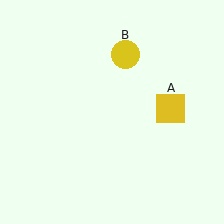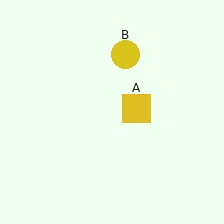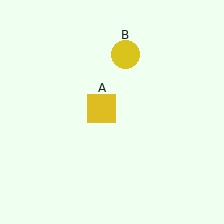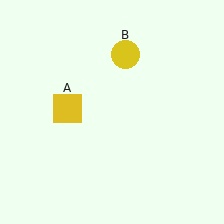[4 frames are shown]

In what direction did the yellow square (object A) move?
The yellow square (object A) moved left.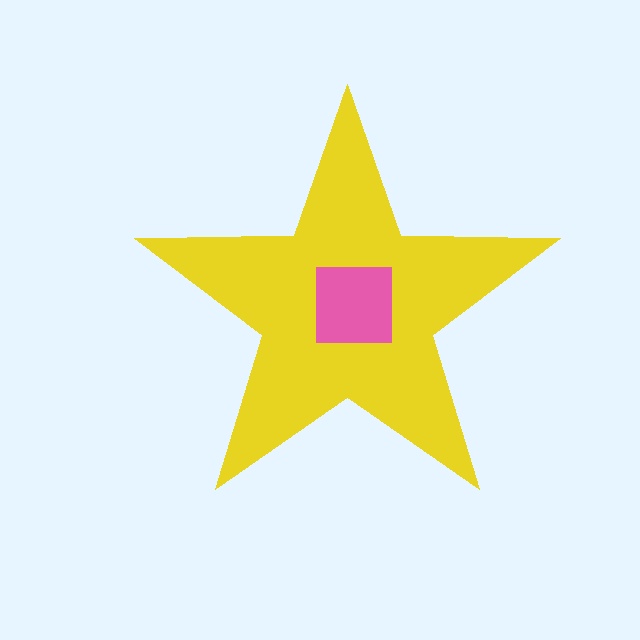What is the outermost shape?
The yellow star.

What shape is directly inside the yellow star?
The pink square.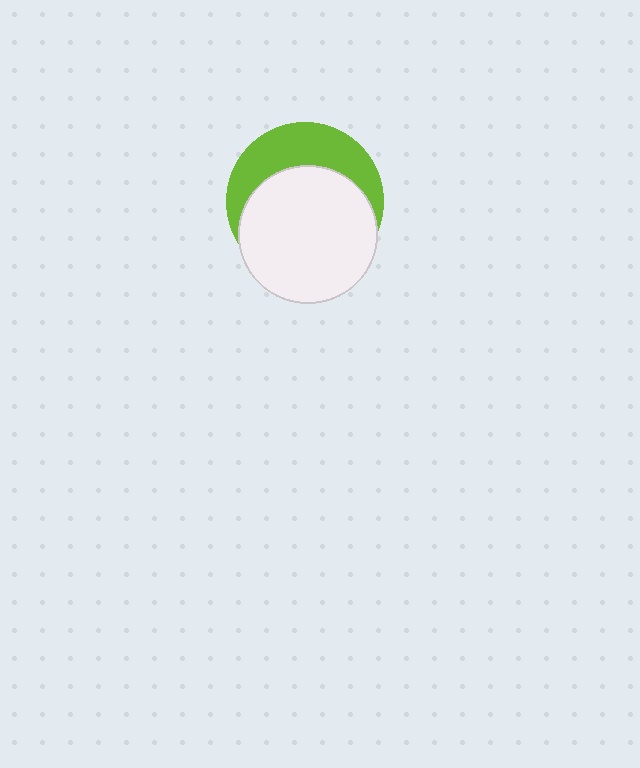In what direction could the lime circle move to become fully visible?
The lime circle could move up. That would shift it out from behind the white circle entirely.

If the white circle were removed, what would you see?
You would see the complete lime circle.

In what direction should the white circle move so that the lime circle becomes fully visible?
The white circle should move down. That is the shortest direction to clear the overlap and leave the lime circle fully visible.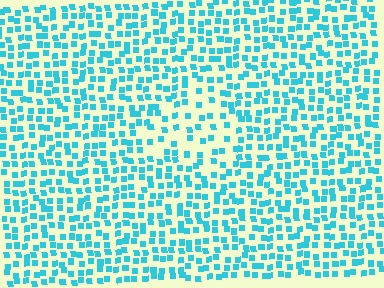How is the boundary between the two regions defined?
The boundary is defined by a change in element density (approximately 1.8x ratio). All elements are the same color, size, and shape.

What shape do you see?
I see a triangle.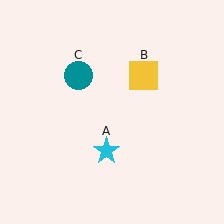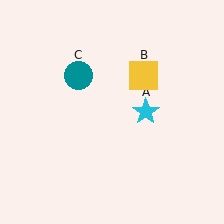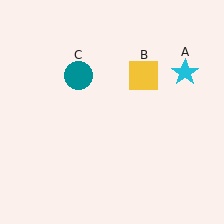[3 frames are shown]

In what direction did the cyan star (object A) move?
The cyan star (object A) moved up and to the right.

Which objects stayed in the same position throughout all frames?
Yellow square (object B) and teal circle (object C) remained stationary.